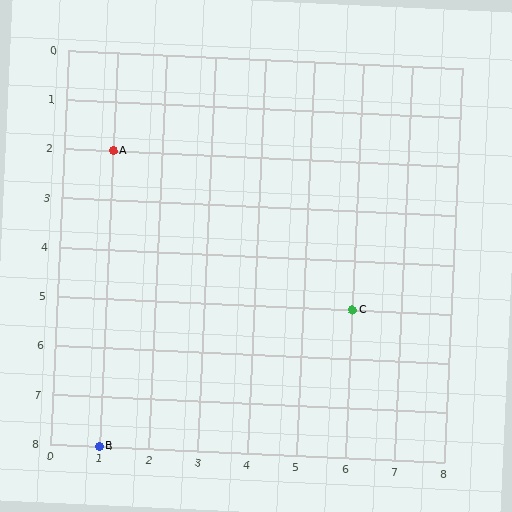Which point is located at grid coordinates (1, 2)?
Point A is at (1, 2).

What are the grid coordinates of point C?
Point C is at grid coordinates (6, 5).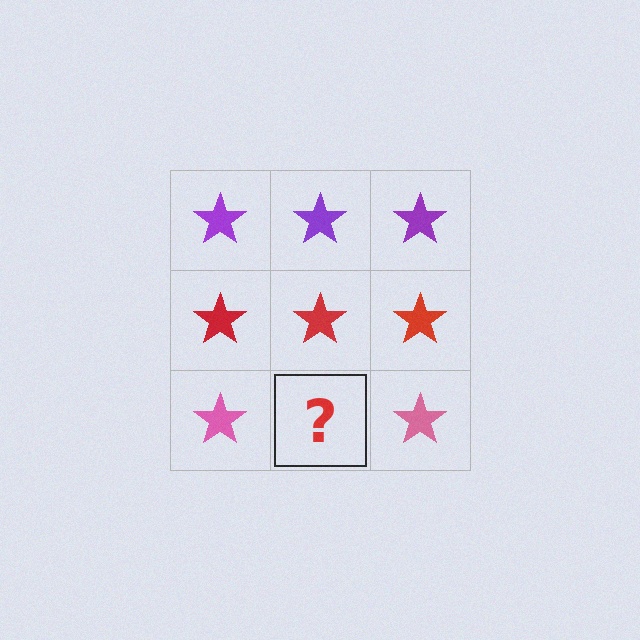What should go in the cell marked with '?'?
The missing cell should contain a pink star.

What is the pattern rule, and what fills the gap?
The rule is that each row has a consistent color. The gap should be filled with a pink star.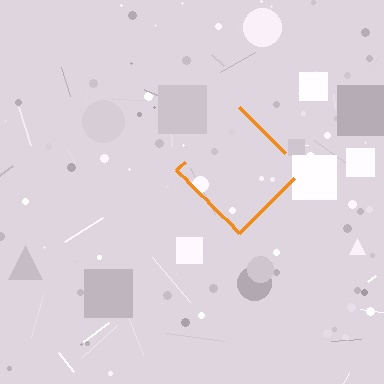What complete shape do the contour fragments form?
The contour fragments form a diamond.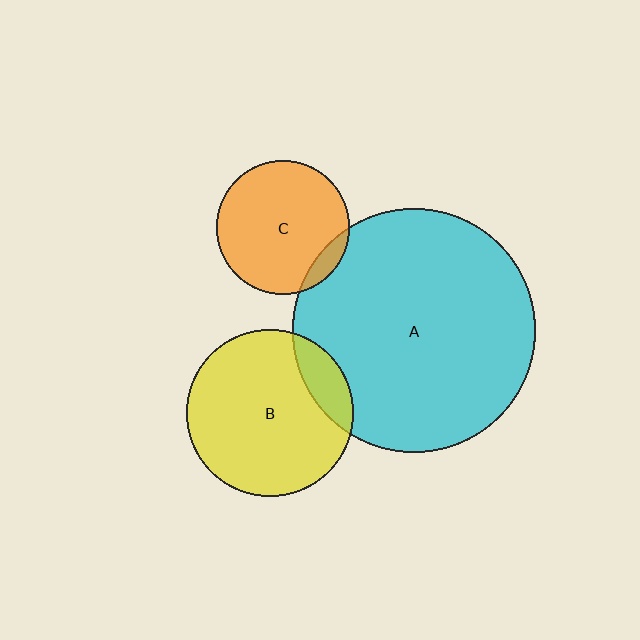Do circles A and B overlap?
Yes.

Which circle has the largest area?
Circle A (cyan).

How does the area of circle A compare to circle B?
Approximately 2.1 times.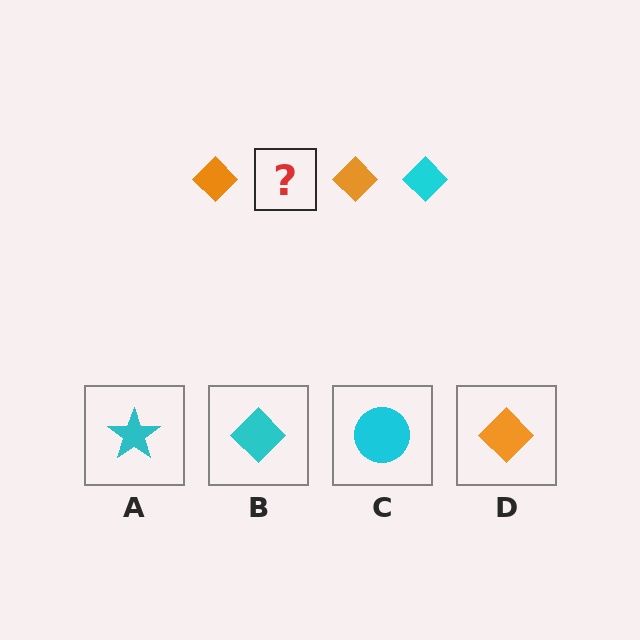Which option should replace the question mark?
Option B.